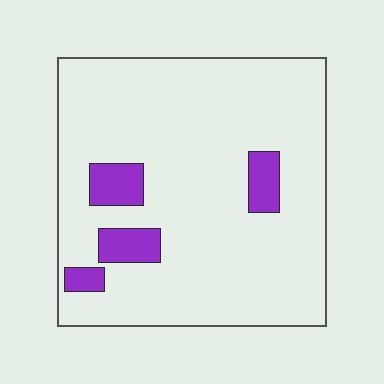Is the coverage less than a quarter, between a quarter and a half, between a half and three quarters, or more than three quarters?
Less than a quarter.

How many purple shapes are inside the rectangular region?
4.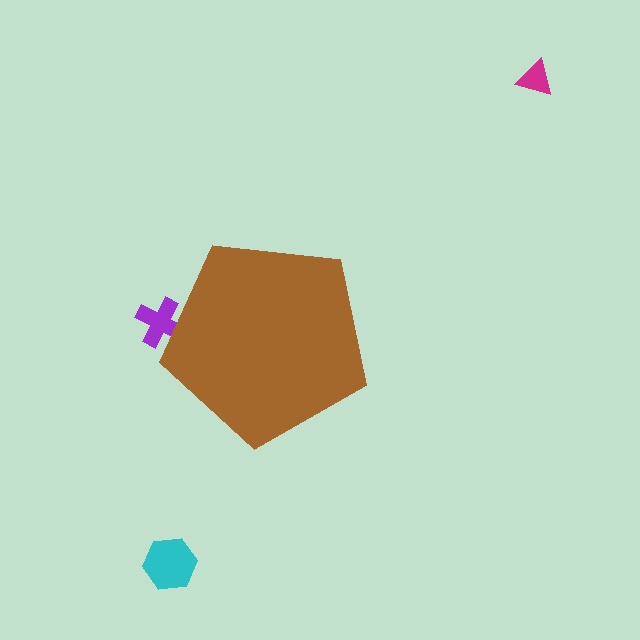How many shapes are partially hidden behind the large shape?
1 shape is partially hidden.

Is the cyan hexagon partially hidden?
No, the cyan hexagon is fully visible.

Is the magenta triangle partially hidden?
No, the magenta triangle is fully visible.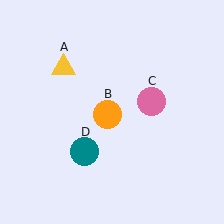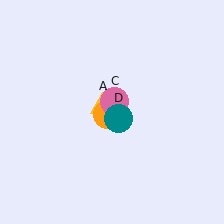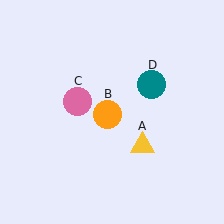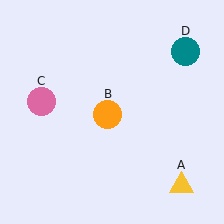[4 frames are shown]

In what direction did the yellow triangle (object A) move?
The yellow triangle (object A) moved down and to the right.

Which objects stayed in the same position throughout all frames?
Orange circle (object B) remained stationary.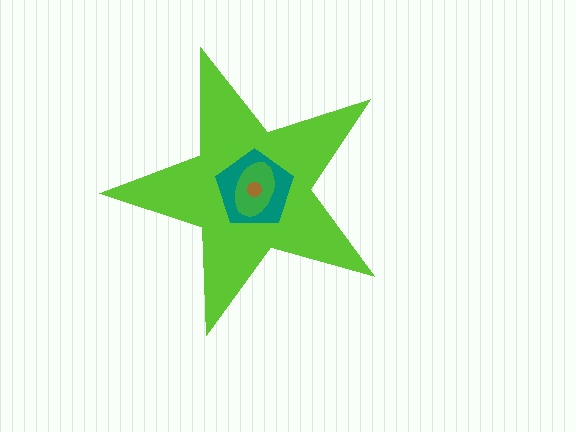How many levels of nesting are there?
4.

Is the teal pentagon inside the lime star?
Yes.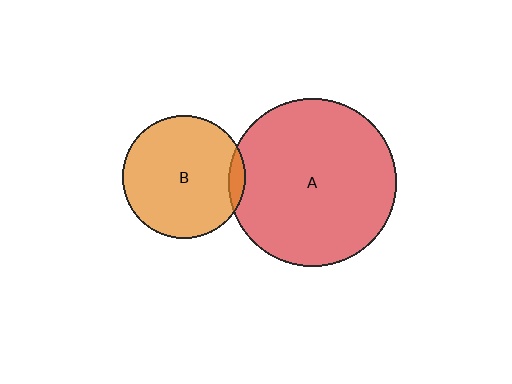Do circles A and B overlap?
Yes.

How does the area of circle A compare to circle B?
Approximately 1.9 times.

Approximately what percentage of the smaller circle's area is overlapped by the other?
Approximately 5%.